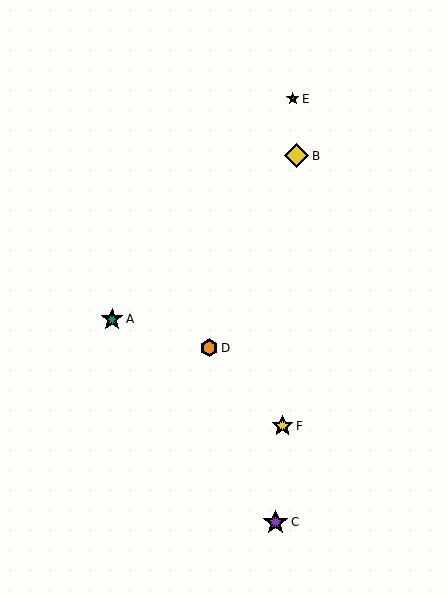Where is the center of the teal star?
The center of the teal star is at (112, 319).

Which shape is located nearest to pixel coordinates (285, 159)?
The yellow diamond (labeled B) at (296, 156) is nearest to that location.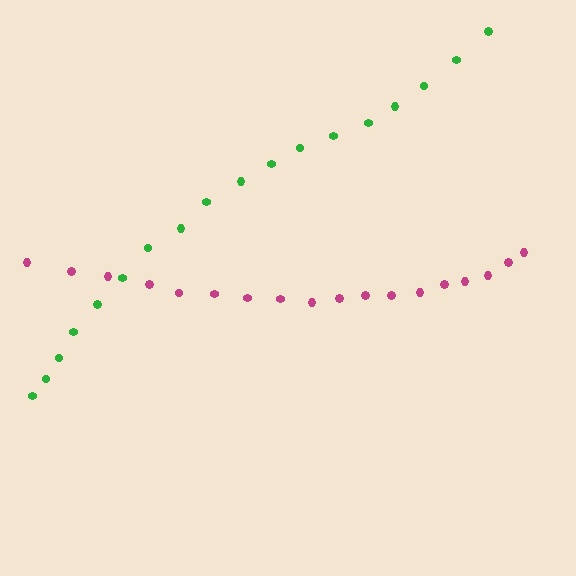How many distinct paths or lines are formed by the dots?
There are 2 distinct paths.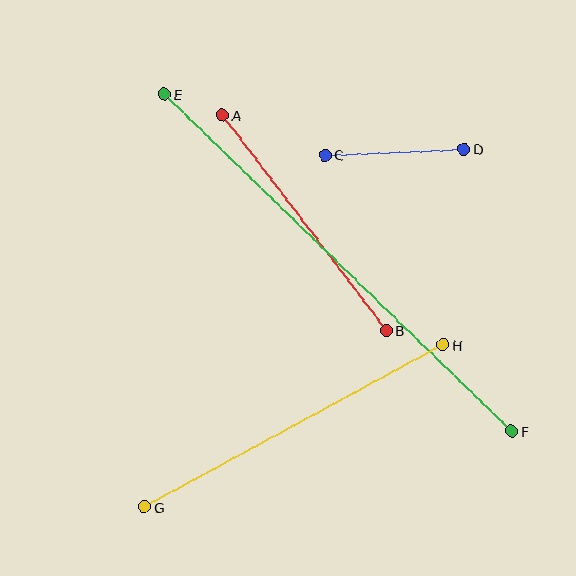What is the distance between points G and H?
The distance is approximately 340 pixels.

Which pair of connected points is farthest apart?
Points E and F are farthest apart.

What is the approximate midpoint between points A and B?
The midpoint is at approximately (304, 223) pixels.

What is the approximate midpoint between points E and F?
The midpoint is at approximately (338, 263) pixels.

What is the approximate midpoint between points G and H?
The midpoint is at approximately (294, 426) pixels.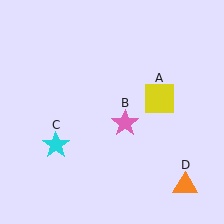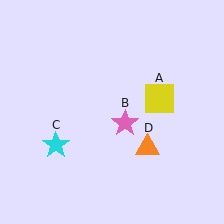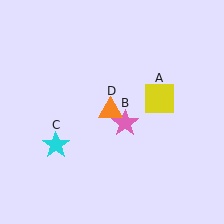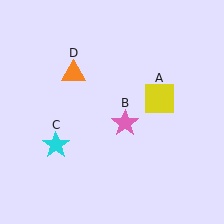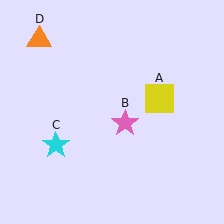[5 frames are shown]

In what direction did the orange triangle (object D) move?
The orange triangle (object D) moved up and to the left.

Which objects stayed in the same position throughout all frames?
Yellow square (object A) and pink star (object B) and cyan star (object C) remained stationary.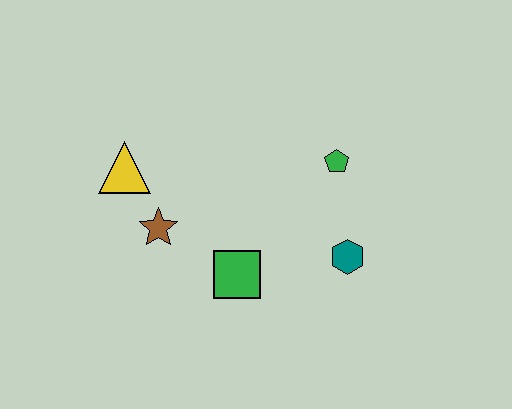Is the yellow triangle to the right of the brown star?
No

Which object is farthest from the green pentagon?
The yellow triangle is farthest from the green pentagon.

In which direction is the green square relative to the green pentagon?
The green square is below the green pentagon.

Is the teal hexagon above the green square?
Yes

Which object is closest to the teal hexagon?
The green pentagon is closest to the teal hexagon.